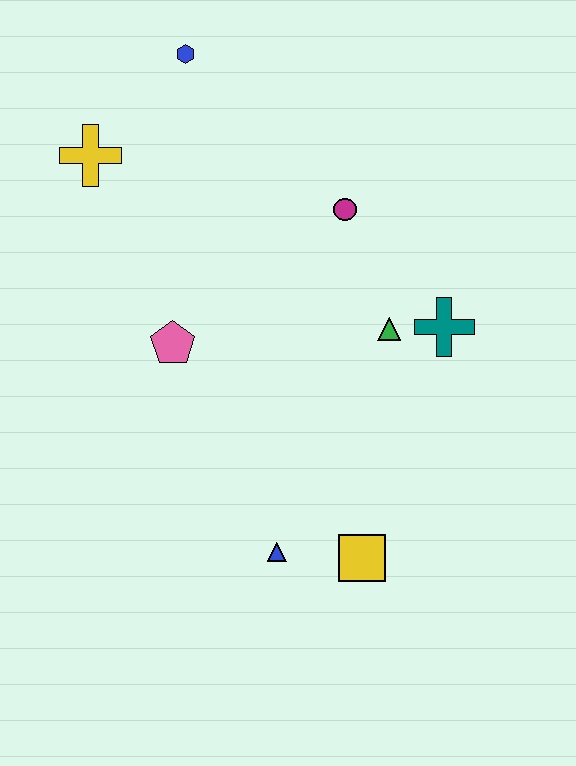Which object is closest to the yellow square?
The blue triangle is closest to the yellow square.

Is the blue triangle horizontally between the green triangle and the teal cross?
No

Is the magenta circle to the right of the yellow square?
No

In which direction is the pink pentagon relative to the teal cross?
The pink pentagon is to the left of the teal cross.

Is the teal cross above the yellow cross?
No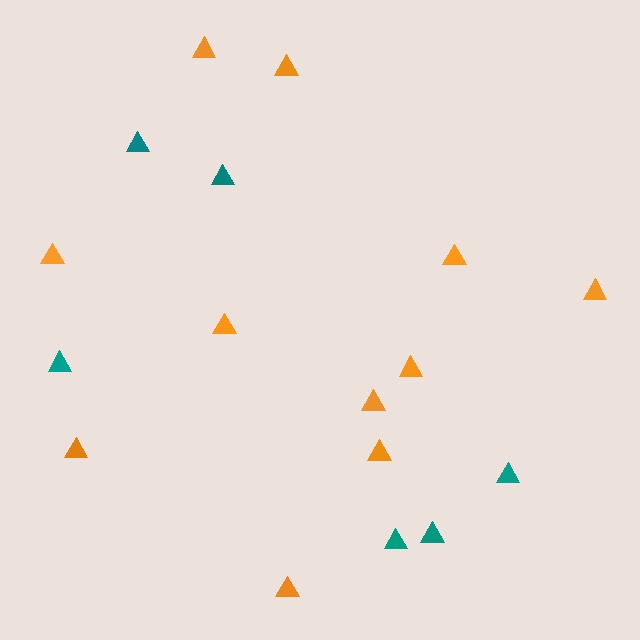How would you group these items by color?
There are 2 groups: one group of teal triangles (6) and one group of orange triangles (11).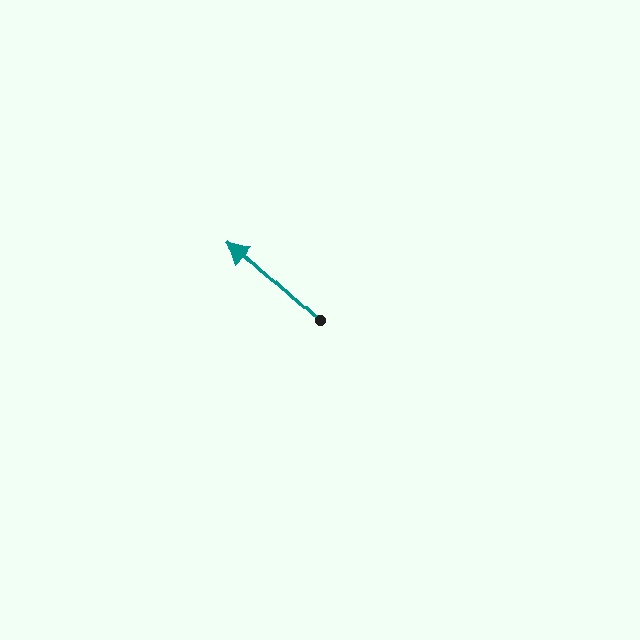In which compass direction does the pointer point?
Northwest.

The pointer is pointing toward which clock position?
Roughly 10 o'clock.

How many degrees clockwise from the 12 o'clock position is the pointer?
Approximately 312 degrees.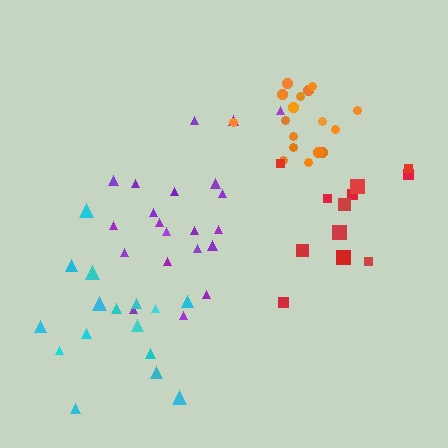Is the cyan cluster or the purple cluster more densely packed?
Cyan.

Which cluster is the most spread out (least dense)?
Red.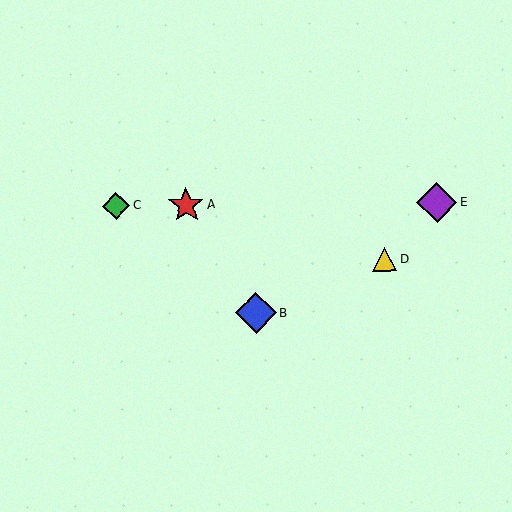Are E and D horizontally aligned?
No, E is at y≈202 and D is at y≈259.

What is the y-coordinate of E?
Object E is at y≈202.